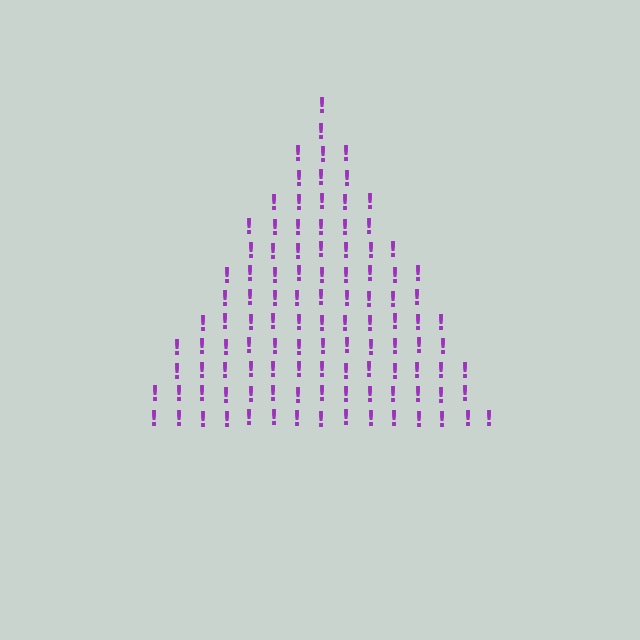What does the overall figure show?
The overall figure shows a triangle.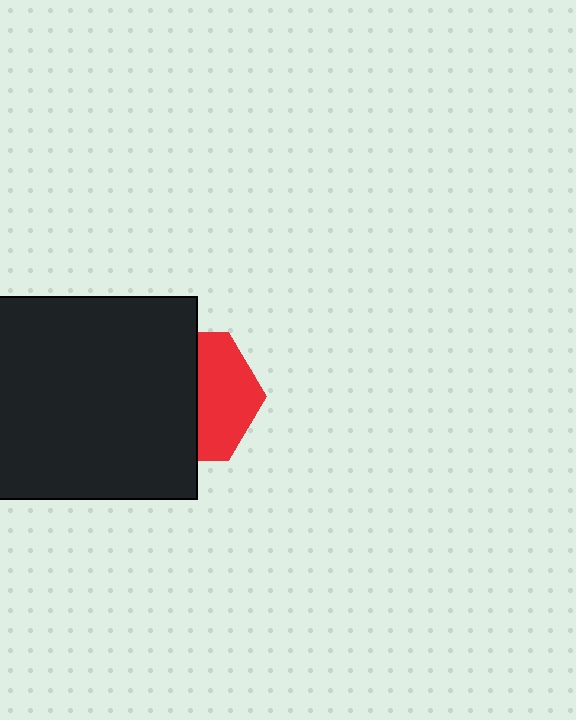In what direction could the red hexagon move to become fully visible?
The red hexagon could move right. That would shift it out from behind the black square entirely.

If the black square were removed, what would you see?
You would see the complete red hexagon.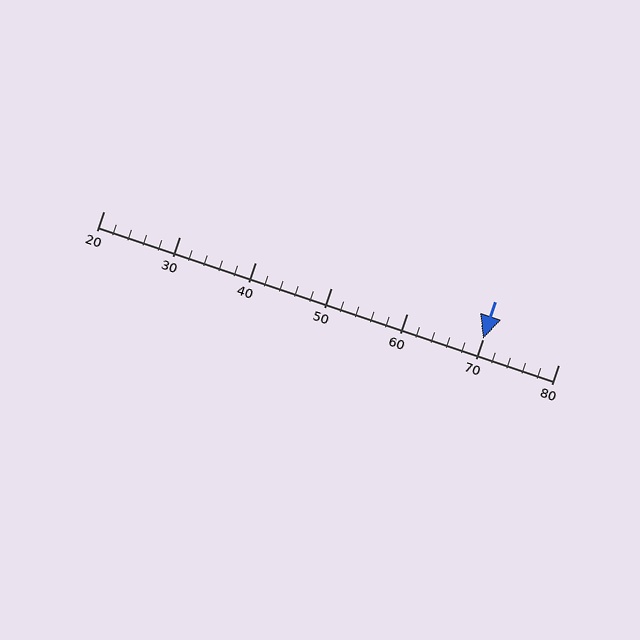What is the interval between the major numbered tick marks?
The major tick marks are spaced 10 units apart.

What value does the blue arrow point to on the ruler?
The blue arrow points to approximately 70.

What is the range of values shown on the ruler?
The ruler shows values from 20 to 80.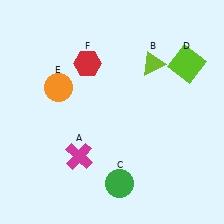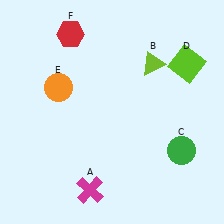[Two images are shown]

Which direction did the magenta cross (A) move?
The magenta cross (A) moved down.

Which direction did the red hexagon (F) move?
The red hexagon (F) moved up.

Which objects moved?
The objects that moved are: the magenta cross (A), the green circle (C), the red hexagon (F).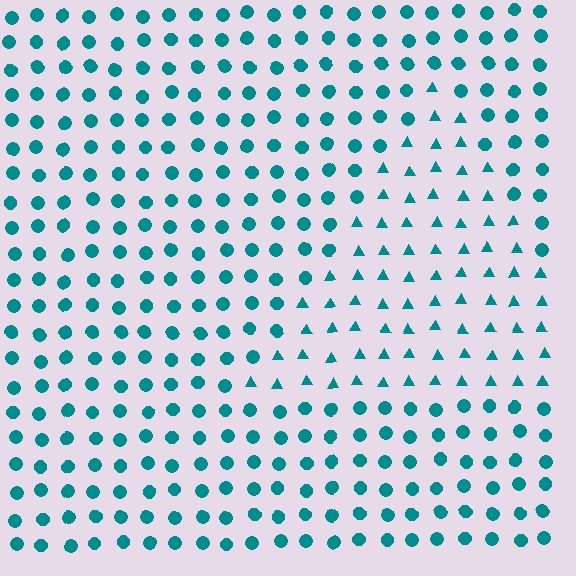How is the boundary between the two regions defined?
The boundary is defined by a change in element shape: triangles inside vs. circles outside. All elements share the same color and spacing.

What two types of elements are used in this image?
The image uses triangles inside the triangle region and circles outside it.